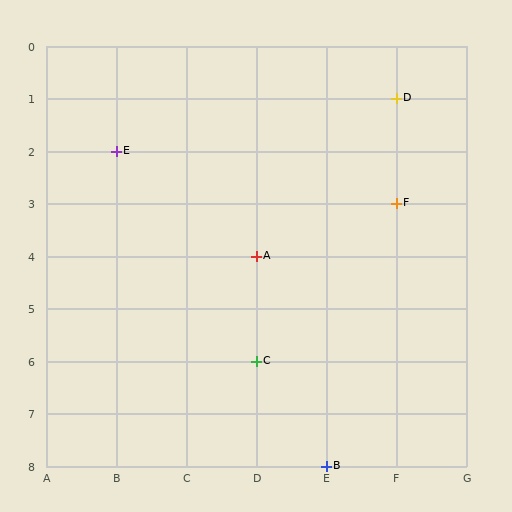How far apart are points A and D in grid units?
Points A and D are 2 columns and 3 rows apart (about 3.6 grid units diagonally).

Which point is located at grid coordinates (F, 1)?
Point D is at (F, 1).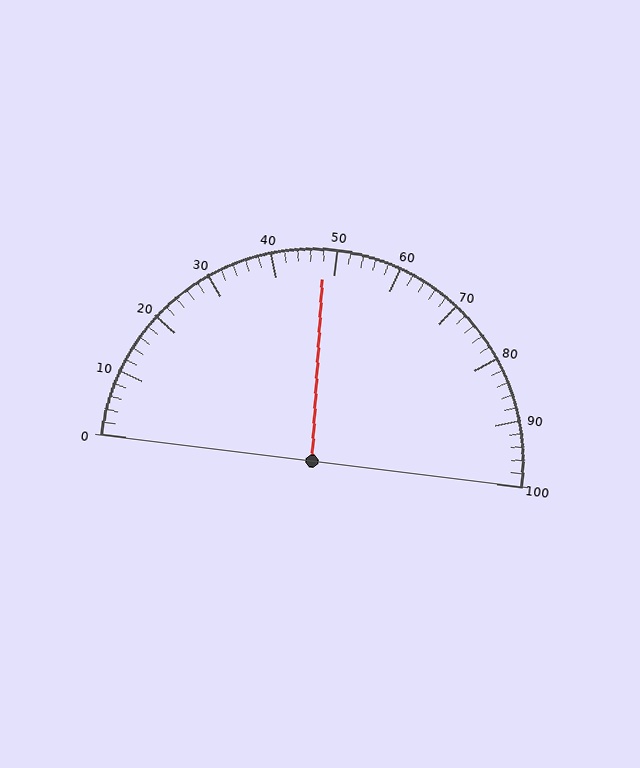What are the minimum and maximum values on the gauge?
The gauge ranges from 0 to 100.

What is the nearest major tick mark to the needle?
The nearest major tick mark is 50.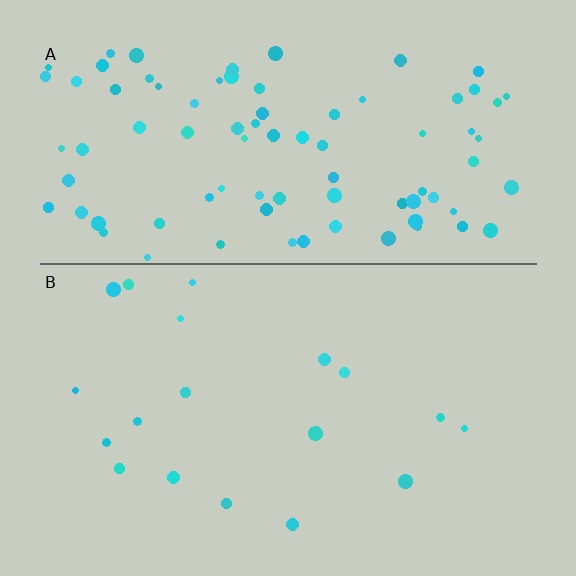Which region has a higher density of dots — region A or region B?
A (the top).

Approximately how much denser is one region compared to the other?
Approximately 4.7× — region A over region B.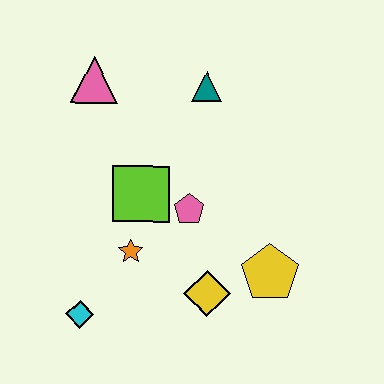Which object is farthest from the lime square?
The yellow pentagon is farthest from the lime square.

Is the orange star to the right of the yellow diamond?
No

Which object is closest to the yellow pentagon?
The yellow diamond is closest to the yellow pentagon.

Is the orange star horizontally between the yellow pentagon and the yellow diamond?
No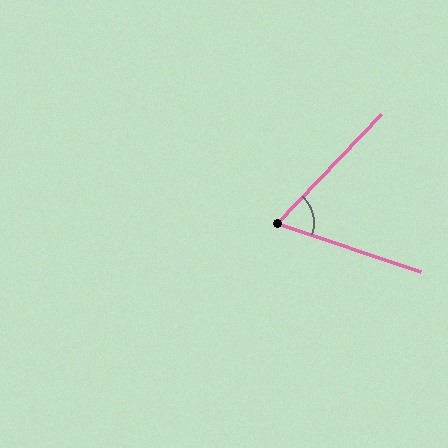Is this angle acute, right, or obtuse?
It is acute.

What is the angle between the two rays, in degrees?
Approximately 65 degrees.